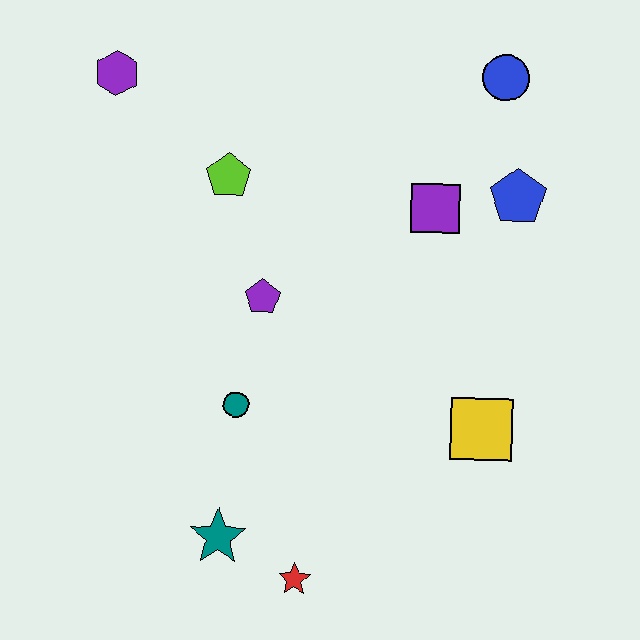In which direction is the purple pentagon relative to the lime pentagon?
The purple pentagon is below the lime pentagon.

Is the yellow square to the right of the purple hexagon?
Yes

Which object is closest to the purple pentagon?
The teal circle is closest to the purple pentagon.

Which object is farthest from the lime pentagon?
The red star is farthest from the lime pentagon.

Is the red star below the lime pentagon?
Yes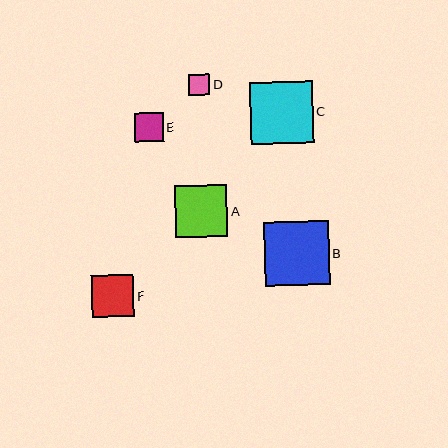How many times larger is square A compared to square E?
Square A is approximately 1.8 times the size of square E.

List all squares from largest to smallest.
From largest to smallest: B, C, A, F, E, D.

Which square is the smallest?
Square D is the smallest with a size of approximately 21 pixels.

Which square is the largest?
Square B is the largest with a size of approximately 64 pixels.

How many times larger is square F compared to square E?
Square F is approximately 1.5 times the size of square E.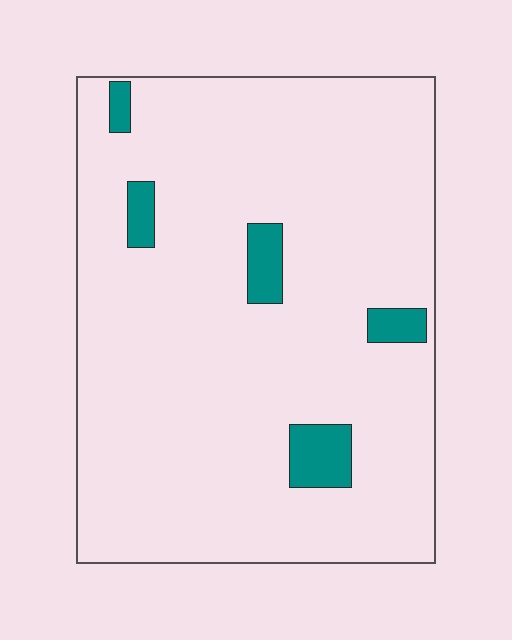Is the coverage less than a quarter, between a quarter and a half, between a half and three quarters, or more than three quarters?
Less than a quarter.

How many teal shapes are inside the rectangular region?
5.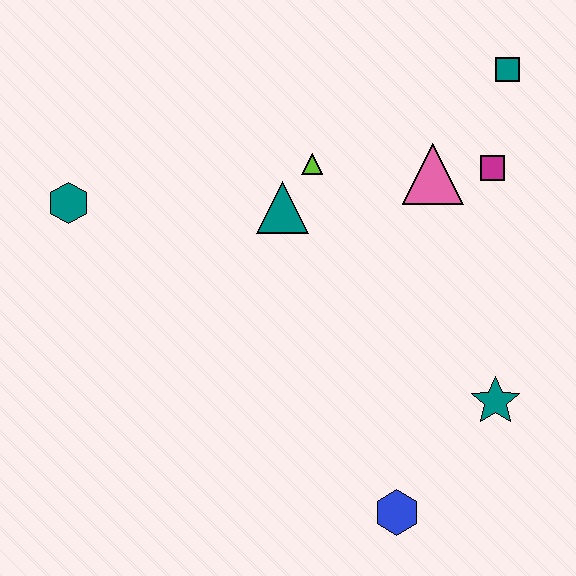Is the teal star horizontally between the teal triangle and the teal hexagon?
No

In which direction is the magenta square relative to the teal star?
The magenta square is above the teal star.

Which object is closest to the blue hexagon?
The teal star is closest to the blue hexagon.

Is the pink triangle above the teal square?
No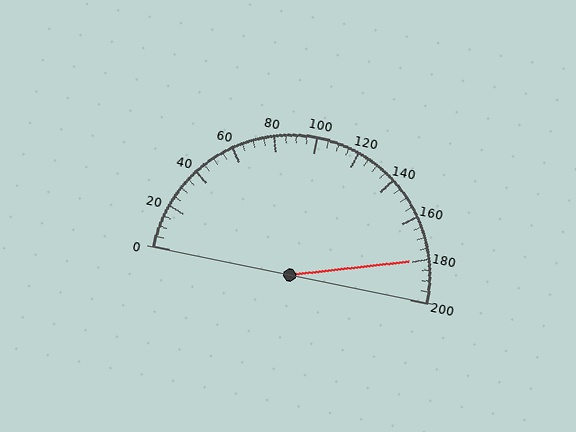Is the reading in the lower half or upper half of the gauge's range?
The reading is in the upper half of the range (0 to 200).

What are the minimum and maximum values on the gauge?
The gauge ranges from 0 to 200.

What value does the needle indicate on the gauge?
The needle indicates approximately 180.